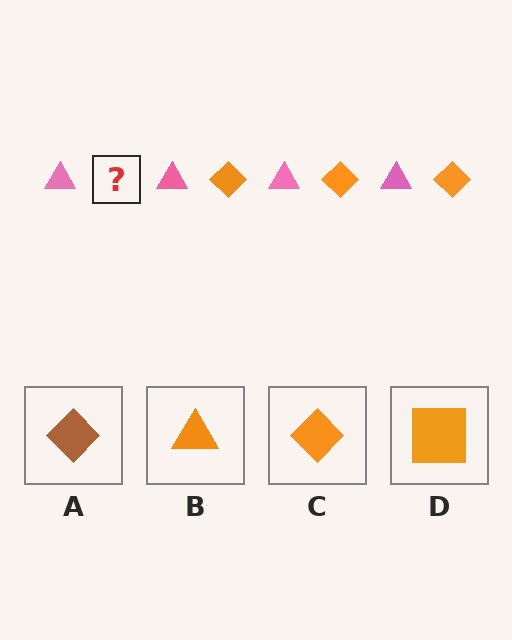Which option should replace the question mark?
Option C.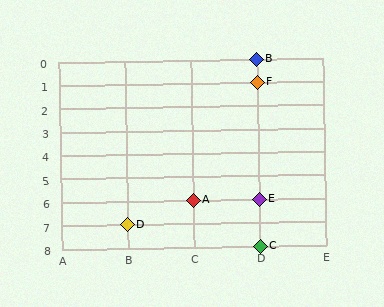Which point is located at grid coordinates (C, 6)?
Point A is at (C, 6).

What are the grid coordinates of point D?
Point D is at grid coordinates (B, 7).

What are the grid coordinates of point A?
Point A is at grid coordinates (C, 6).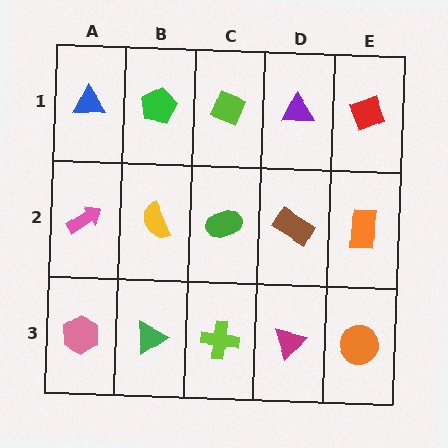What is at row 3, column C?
A lime cross.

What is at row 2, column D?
A brown rectangle.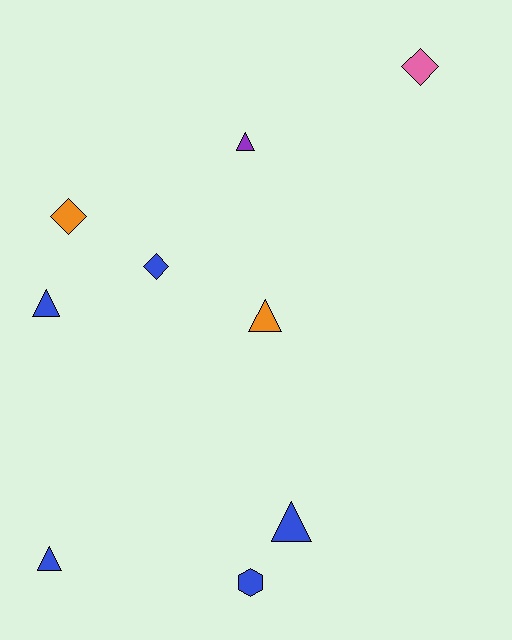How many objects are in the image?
There are 9 objects.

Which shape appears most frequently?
Triangle, with 5 objects.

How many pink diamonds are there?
There is 1 pink diamond.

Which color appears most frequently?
Blue, with 5 objects.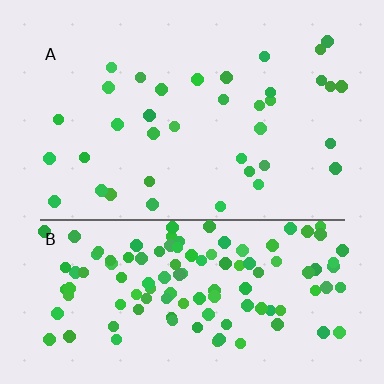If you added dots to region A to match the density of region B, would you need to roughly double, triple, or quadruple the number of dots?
Approximately triple.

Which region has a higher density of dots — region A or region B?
B (the bottom).